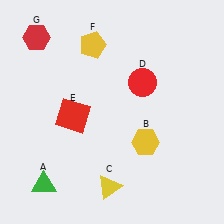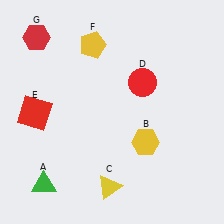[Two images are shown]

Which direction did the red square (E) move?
The red square (E) moved left.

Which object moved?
The red square (E) moved left.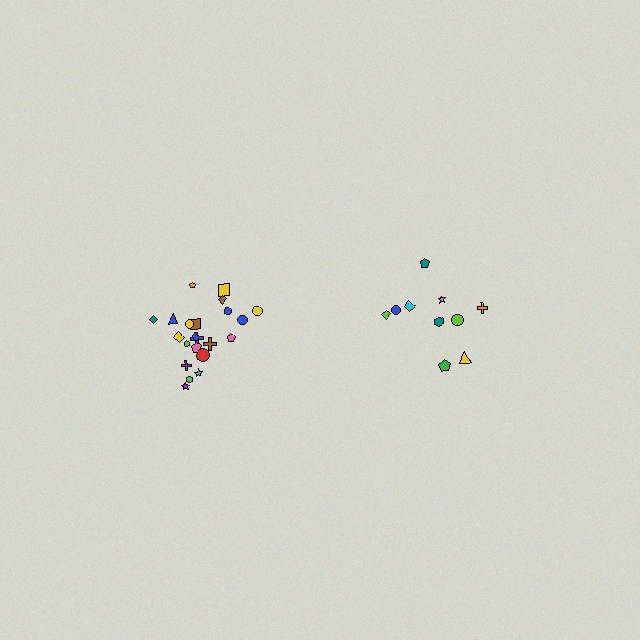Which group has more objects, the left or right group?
The left group.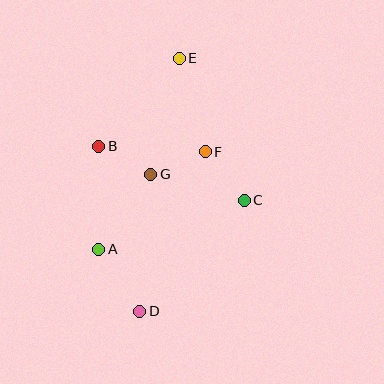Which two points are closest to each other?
Points B and G are closest to each other.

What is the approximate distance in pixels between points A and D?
The distance between A and D is approximately 74 pixels.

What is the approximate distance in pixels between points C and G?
The distance between C and G is approximately 97 pixels.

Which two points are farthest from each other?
Points D and E are farthest from each other.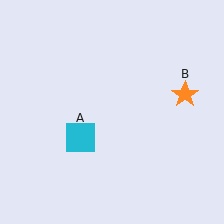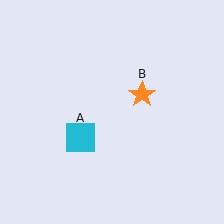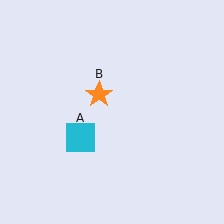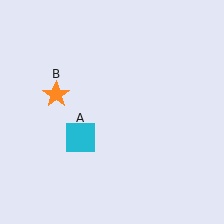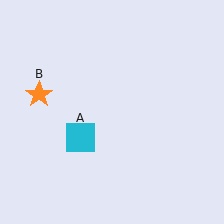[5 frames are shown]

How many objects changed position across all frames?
1 object changed position: orange star (object B).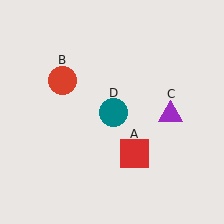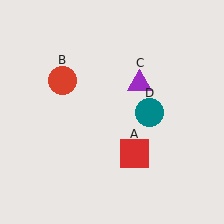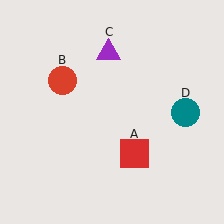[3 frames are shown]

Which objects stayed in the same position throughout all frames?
Red square (object A) and red circle (object B) remained stationary.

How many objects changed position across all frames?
2 objects changed position: purple triangle (object C), teal circle (object D).